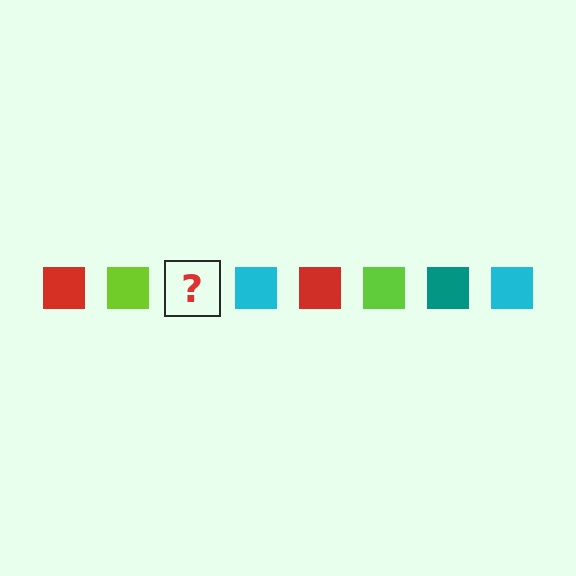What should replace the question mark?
The question mark should be replaced with a teal square.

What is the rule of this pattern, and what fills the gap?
The rule is that the pattern cycles through red, lime, teal, cyan squares. The gap should be filled with a teal square.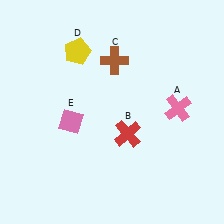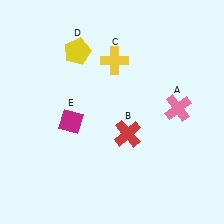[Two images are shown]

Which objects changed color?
C changed from brown to yellow. E changed from pink to magenta.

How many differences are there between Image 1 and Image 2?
There are 2 differences between the two images.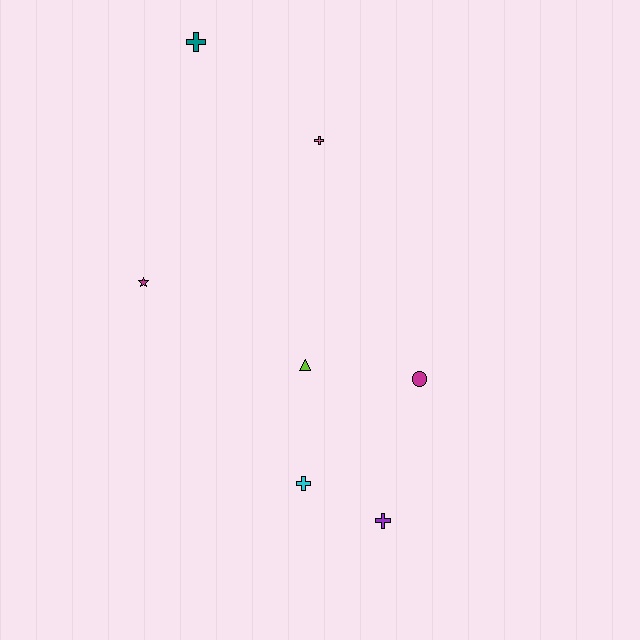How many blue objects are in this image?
There are no blue objects.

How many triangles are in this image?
There is 1 triangle.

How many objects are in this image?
There are 7 objects.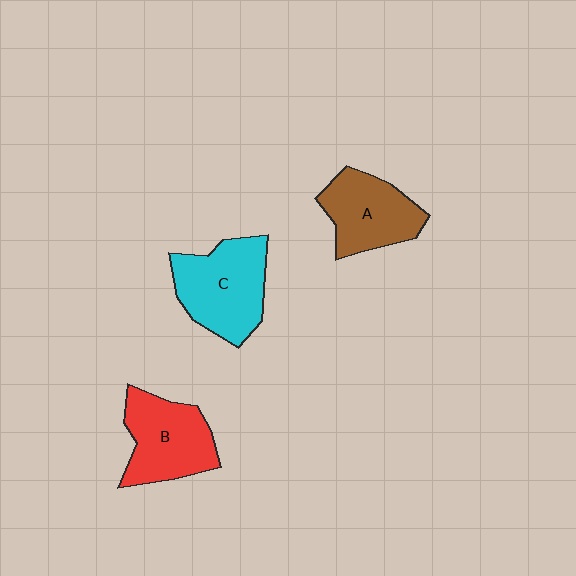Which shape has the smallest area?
Shape A (brown).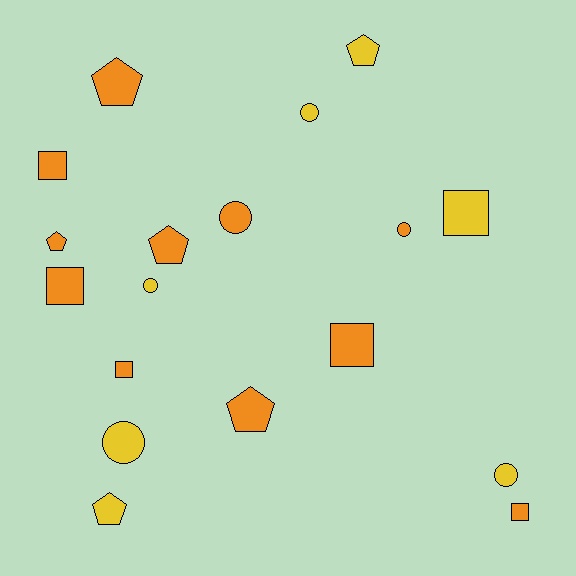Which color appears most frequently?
Orange, with 11 objects.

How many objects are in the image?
There are 18 objects.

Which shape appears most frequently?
Pentagon, with 6 objects.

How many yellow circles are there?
There are 4 yellow circles.